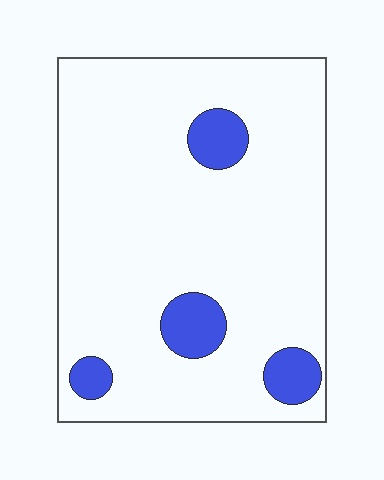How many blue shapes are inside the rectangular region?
4.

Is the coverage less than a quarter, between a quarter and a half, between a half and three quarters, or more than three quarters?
Less than a quarter.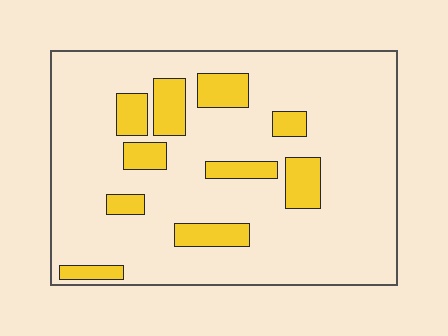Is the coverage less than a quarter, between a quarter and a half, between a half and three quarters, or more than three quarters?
Less than a quarter.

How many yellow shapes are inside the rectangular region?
10.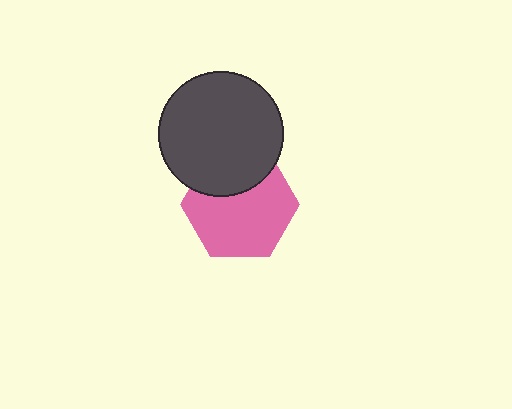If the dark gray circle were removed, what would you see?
You would see the complete pink hexagon.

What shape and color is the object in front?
The object in front is a dark gray circle.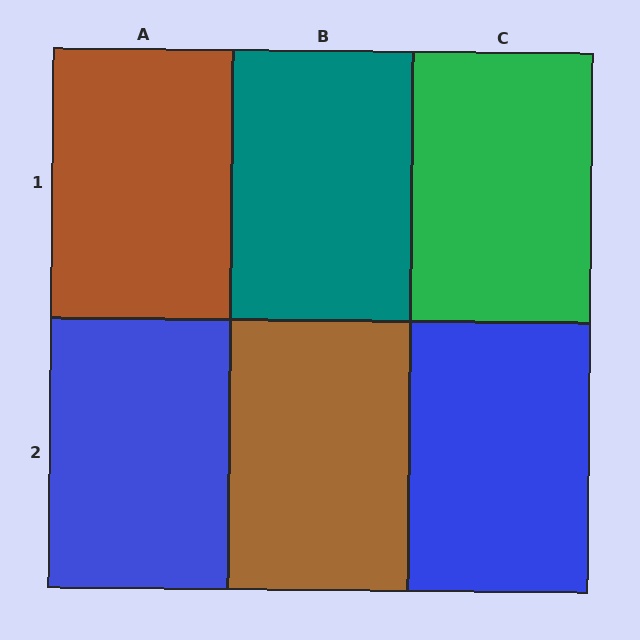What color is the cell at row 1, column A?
Brown.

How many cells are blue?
2 cells are blue.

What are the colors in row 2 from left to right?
Blue, brown, blue.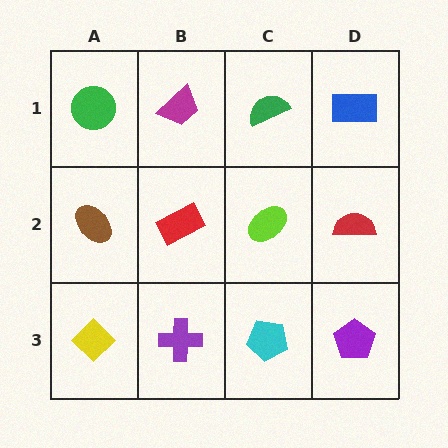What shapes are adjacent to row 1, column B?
A red rectangle (row 2, column B), a green circle (row 1, column A), a green semicircle (row 1, column C).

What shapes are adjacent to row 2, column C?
A green semicircle (row 1, column C), a cyan pentagon (row 3, column C), a red rectangle (row 2, column B), a red semicircle (row 2, column D).